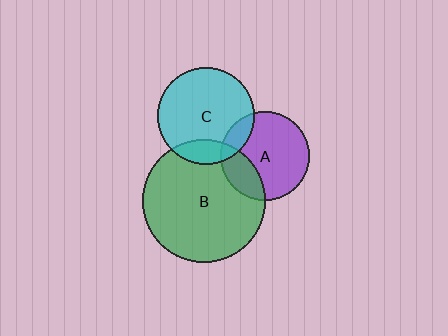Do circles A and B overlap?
Yes.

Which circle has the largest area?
Circle B (green).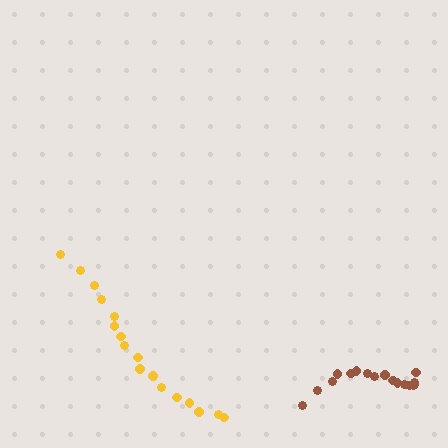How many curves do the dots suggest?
There are 2 distinct paths.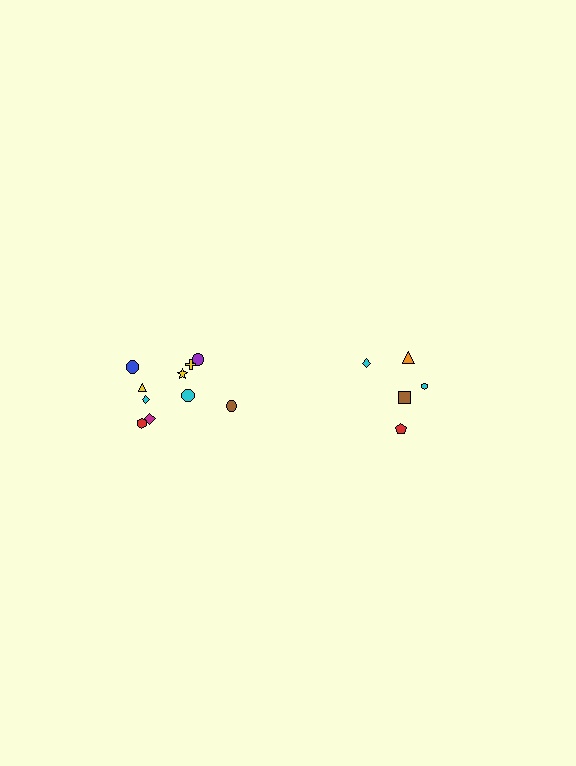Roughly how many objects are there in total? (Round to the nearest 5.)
Roughly 15 objects in total.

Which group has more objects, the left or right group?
The left group.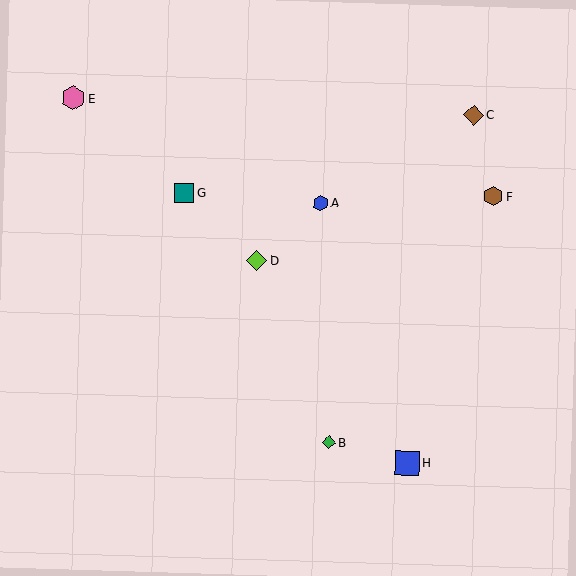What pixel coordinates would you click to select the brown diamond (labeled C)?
Click at (474, 115) to select the brown diamond C.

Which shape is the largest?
The blue square (labeled H) is the largest.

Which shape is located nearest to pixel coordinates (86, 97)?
The pink hexagon (labeled E) at (73, 98) is nearest to that location.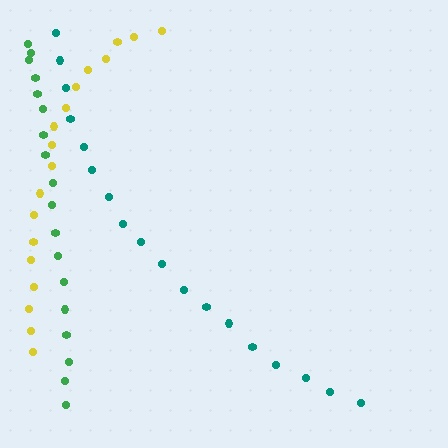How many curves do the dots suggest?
There are 3 distinct paths.